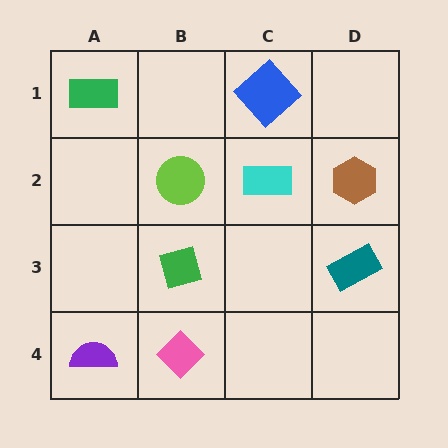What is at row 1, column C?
A blue diamond.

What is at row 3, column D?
A teal rectangle.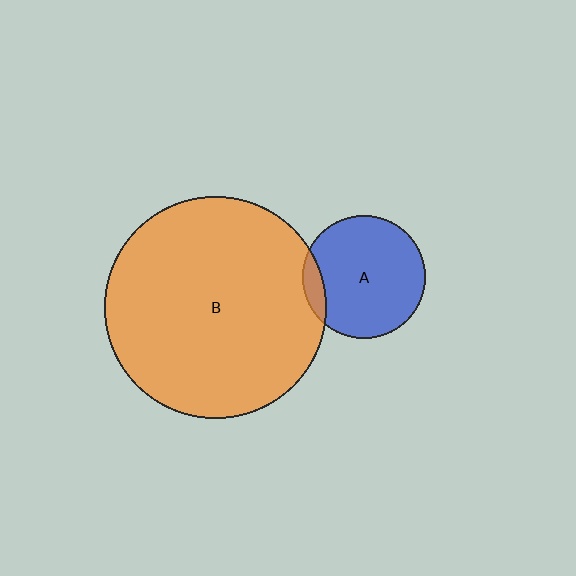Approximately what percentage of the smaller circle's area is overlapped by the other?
Approximately 10%.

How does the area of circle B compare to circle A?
Approximately 3.3 times.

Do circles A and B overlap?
Yes.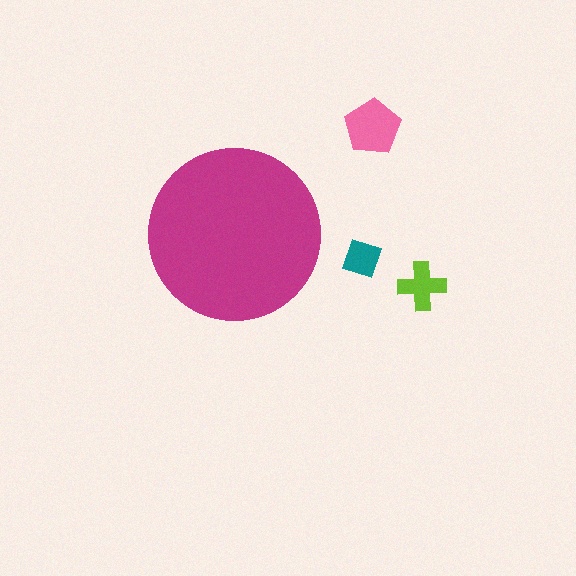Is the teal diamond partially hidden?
No, the teal diamond is fully visible.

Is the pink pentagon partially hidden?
No, the pink pentagon is fully visible.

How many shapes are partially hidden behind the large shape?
0 shapes are partially hidden.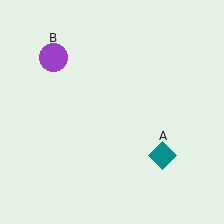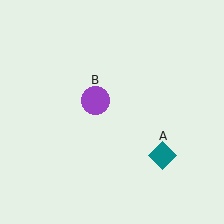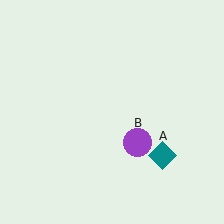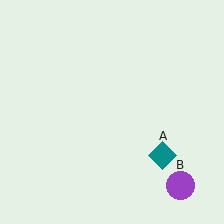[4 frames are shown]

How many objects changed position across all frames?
1 object changed position: purple circle (object B).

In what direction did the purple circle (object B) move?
The purple circle (object B) moved down and to the right.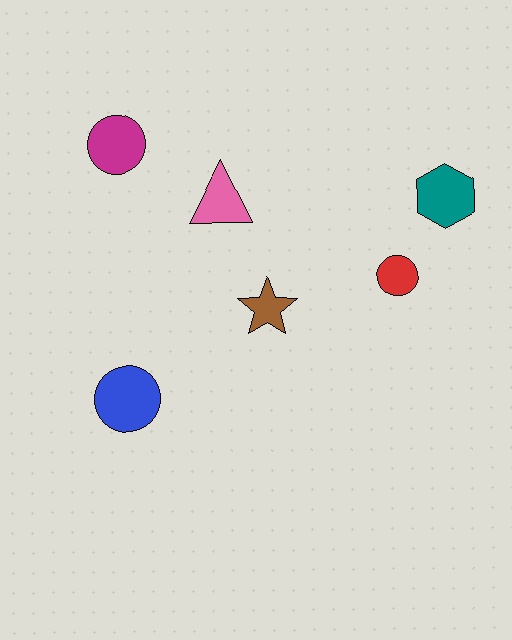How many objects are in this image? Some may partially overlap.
There are 6 objects.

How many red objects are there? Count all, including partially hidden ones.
There is 1 red object.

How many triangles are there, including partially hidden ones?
There is 1 triangle.